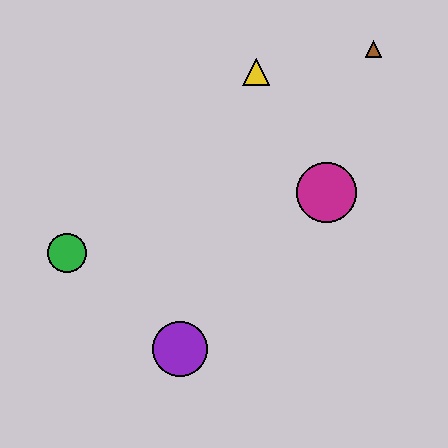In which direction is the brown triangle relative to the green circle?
The brown triangle is to the right of the green circle.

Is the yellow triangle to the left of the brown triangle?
Yes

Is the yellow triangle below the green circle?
No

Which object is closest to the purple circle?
The green circle is closest to the purple circle.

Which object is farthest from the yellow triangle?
The purple circle is farthest from the yellow triangle.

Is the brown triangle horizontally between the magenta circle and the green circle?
No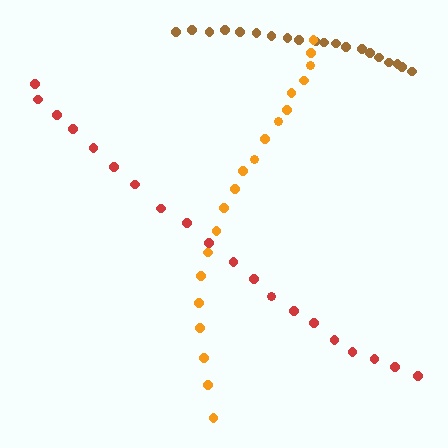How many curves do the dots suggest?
There are 3 distinct paths.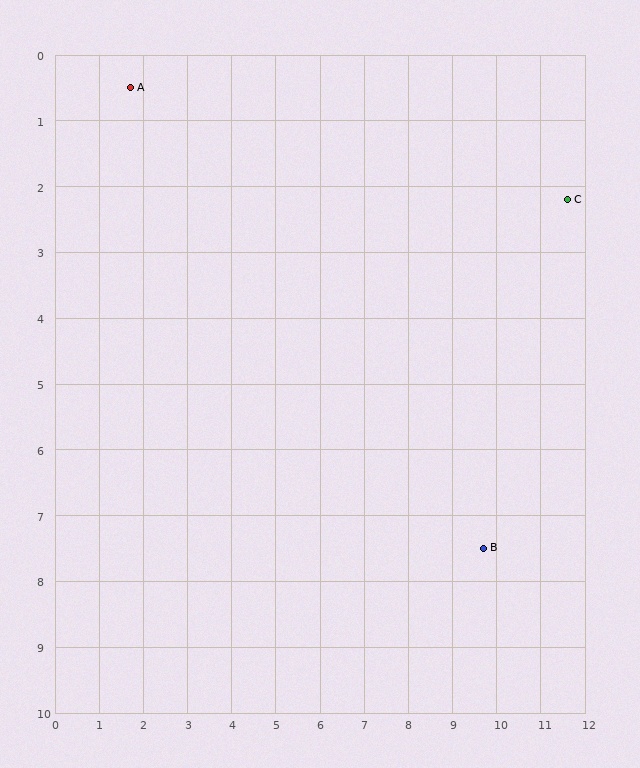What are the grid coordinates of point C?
Point C is at approximately (11.6, 2.2).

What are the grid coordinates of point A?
Point A is at approximately (1.7, 0.5).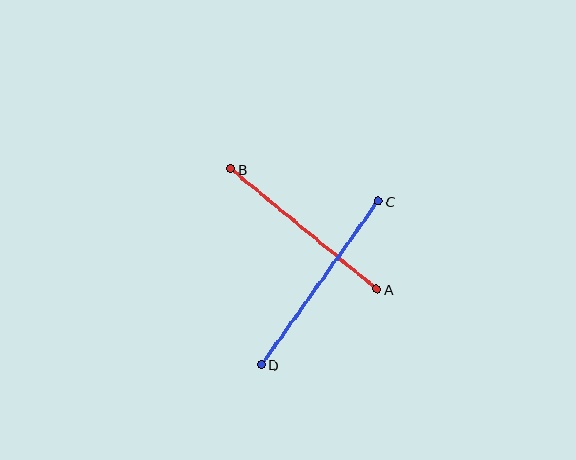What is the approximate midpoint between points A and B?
The midpoint is at approximately (304, 229) pixels.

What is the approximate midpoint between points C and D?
The midpoint is at approximately (320, 283) pixels.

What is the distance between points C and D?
The distance is approximately 201 pixels.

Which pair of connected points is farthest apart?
Points C and D are farthest apart.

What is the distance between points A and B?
The distance is approximately 189 pixels.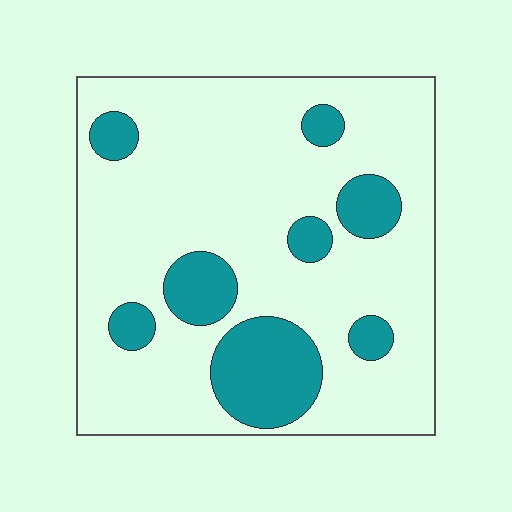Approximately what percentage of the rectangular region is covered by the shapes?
Approximately 20%.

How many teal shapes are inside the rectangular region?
8.